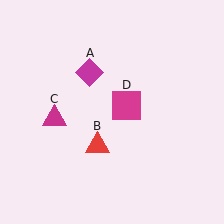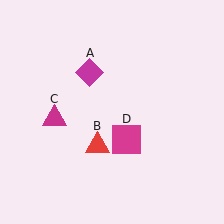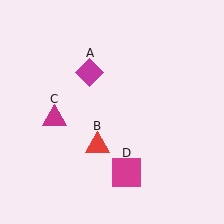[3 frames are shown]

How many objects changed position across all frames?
1 object changed position: magenta square (object D).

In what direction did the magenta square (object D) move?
The magenta square (object D) moved down.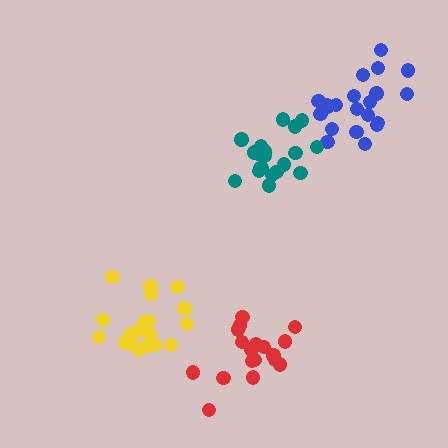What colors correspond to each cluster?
The clusters are colored: yellow, blue, red, teal.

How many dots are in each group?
Group 1: 19 dots, Group 2: 21 dots, Group 3: 18 dots, Group 4: 20 dots (78 total).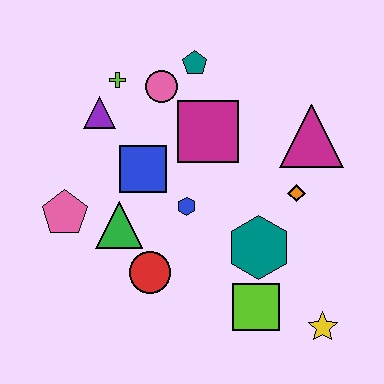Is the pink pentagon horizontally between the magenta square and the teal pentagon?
No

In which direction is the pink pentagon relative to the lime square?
The pink pentagon is to the left of the lime square.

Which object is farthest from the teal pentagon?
The yellow star is farthest from the teal pentagon.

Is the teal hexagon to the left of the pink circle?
No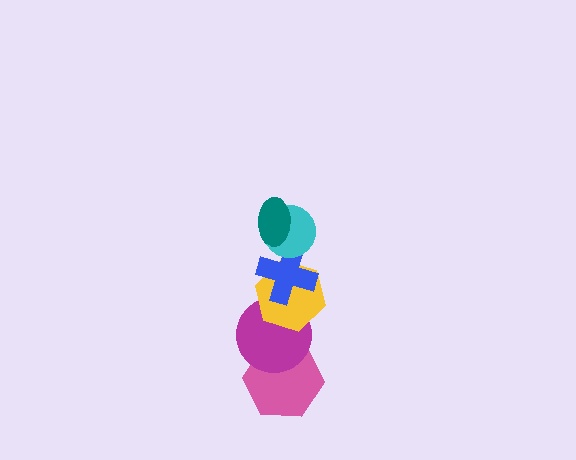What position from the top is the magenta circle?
The magenta circle is 5th from the top.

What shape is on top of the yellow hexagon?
The blue cross is on top of the yellow hexagon.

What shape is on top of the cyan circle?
The teal ellipse is on top of the cyan circle.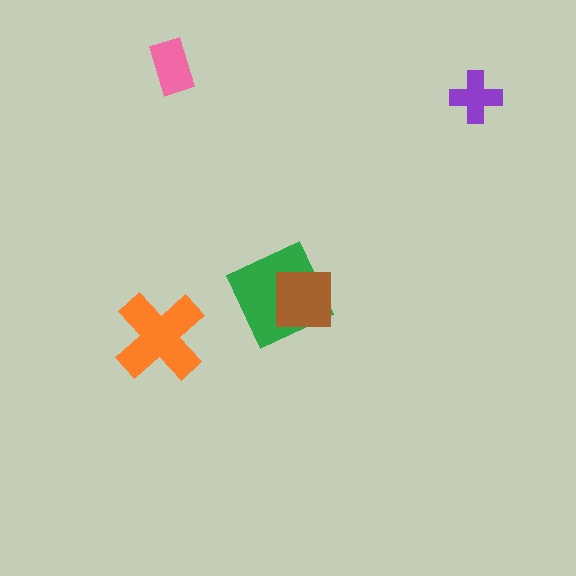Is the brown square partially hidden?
No, no other shape covers it.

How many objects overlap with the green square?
1 object overlaps with the green square.